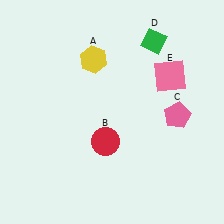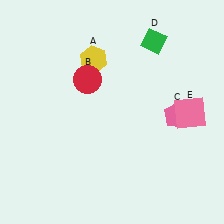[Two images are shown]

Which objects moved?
The objects that moved are: the red circle (B), the pink square (E).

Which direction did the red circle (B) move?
The red circle (B) moved up.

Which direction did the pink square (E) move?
The pink square (E) moved down.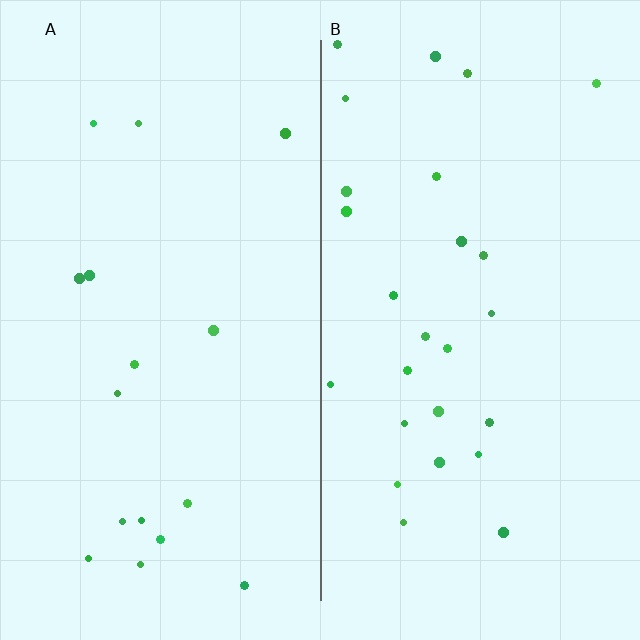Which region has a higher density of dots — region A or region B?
B (the right).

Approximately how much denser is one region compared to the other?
Approximately 1.6× — region B over region A.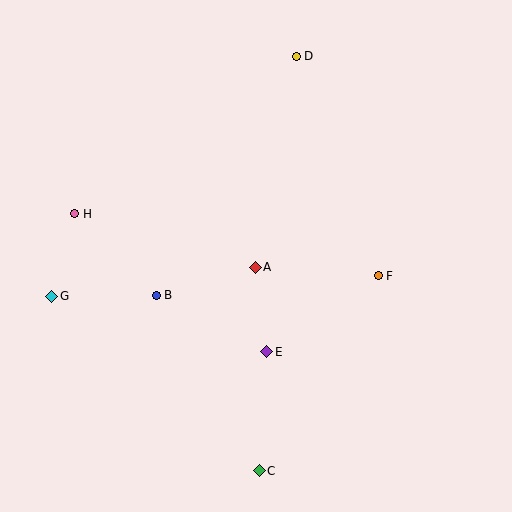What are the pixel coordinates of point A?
Point A is at (255, 267).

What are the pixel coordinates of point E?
Point E is at (267, 352).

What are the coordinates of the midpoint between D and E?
The midpoint between D and E is at (282, 204).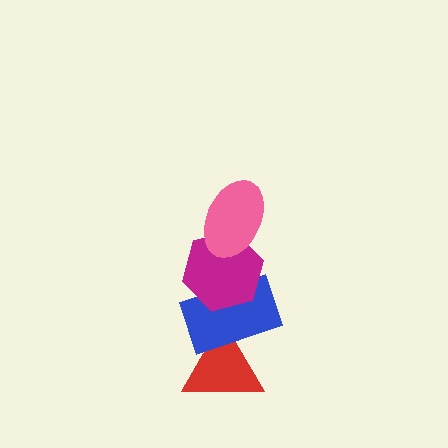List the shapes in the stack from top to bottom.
From top to bottom: the pink ellipse, the magenta hexagon, the blue rectangle, the red triangle.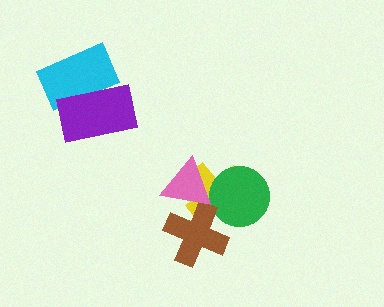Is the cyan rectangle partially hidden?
Yes, it is partially covered by another shape.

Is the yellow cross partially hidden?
Yes, it is partially covered by another shape.